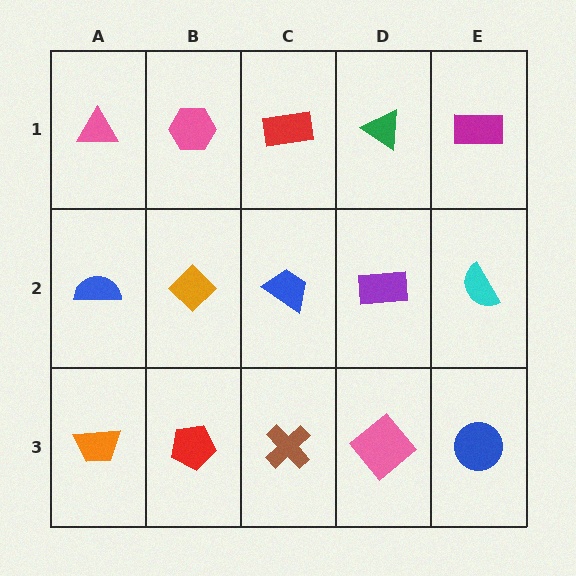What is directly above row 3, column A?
A blue semicircle.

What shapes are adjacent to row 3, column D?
A purple rectangle (row 2, column D), a brown cross (row 3, column C), a blue circle (row 3, column E).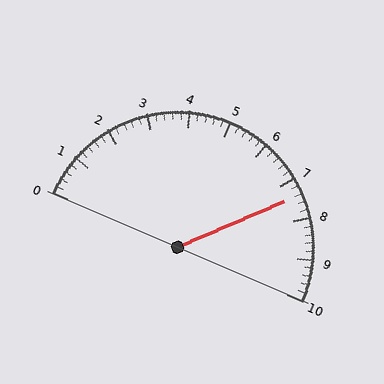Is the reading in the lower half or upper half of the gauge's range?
The reading is in the upper half of the range (0 to 10).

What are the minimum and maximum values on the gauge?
The gauge ranges from 0 to 10.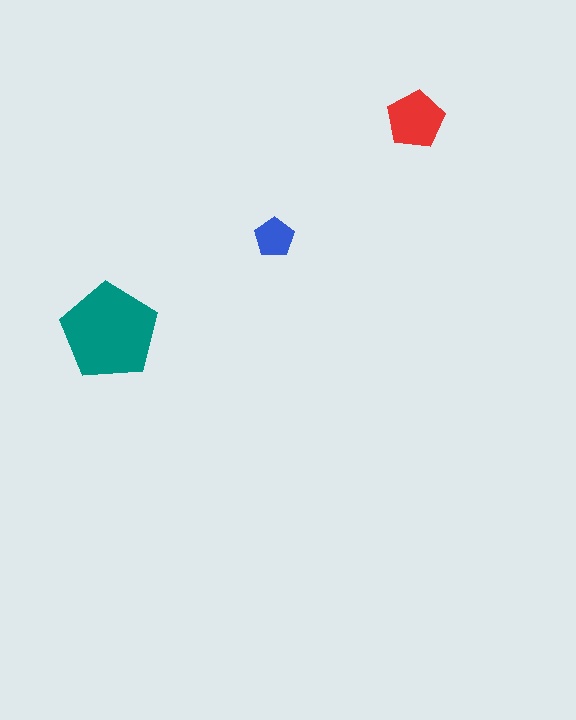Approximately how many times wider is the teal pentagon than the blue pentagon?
About 2.5 times wider.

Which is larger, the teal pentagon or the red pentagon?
The teal one.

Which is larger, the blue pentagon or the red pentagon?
The red one.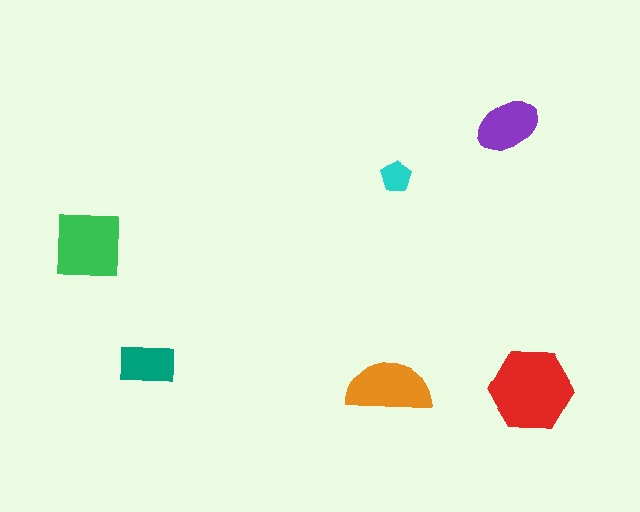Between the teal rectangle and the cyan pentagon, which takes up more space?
The teal rectangle.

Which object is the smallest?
The cyan pentagon.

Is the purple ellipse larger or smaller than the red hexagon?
Smaller.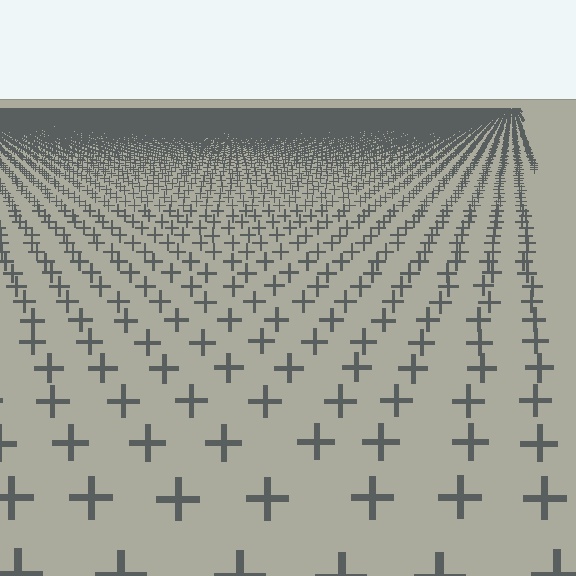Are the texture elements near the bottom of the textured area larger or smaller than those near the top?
Larger. Near the bottom, elements are closer to the viewer and appear at a bigger on-screen size.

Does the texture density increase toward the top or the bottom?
Density increases toward the top.